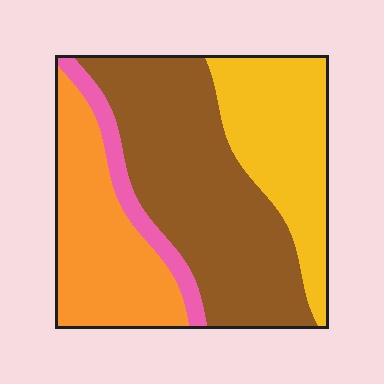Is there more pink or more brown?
Brown.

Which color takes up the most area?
Brown, at roughly 40%.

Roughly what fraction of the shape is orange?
Orange covers 25% of the shape.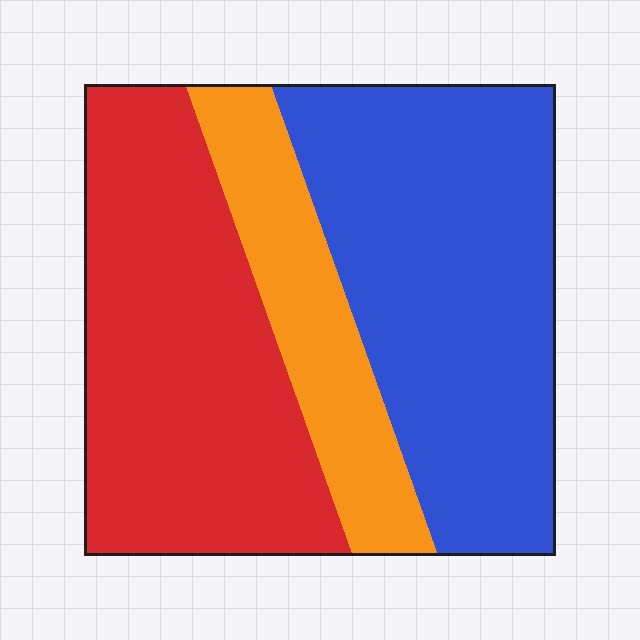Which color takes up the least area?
Orange, at roughly 20%.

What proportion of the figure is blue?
Blue takes up between a third and a half of the figure.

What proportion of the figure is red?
Red covers around 40% of the figure.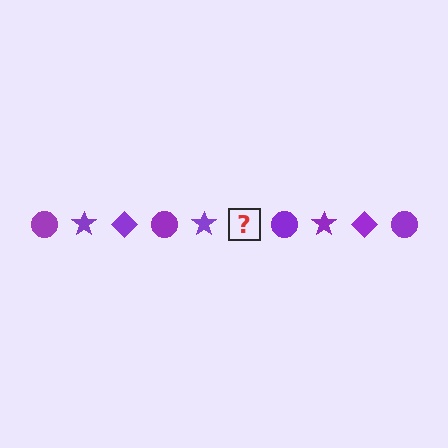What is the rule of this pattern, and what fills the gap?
The rule is that the pattern cycles through circle, star, diamond shapes in purple. The gap should be filled with a purple diamond.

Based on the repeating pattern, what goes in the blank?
The blank should be a purple diamond.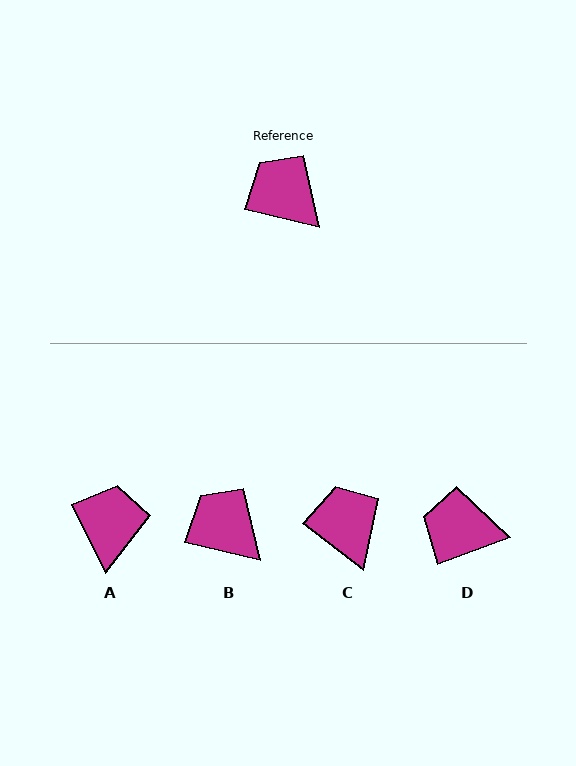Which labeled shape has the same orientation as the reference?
B.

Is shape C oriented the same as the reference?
No, it is off by about 24 degrees.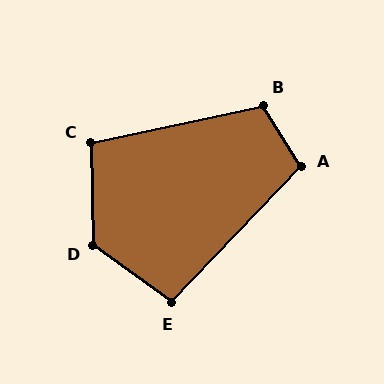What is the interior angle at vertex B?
Approximately 110 degrees (obtuse).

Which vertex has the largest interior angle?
D, at approximately 127 degrees.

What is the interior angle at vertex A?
Approximately 105 degrees (obtuse).